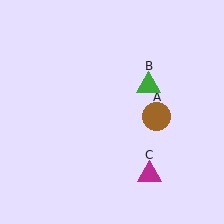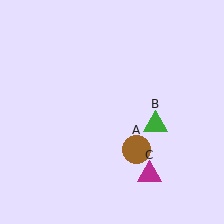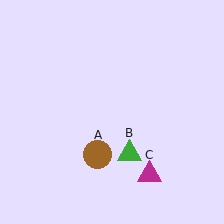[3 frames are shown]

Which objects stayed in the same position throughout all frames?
Magenta triangle (object C) remained stationary.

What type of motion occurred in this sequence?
The brown circle (object A), green triangle (object B) rotated clockwise around the center of the scene.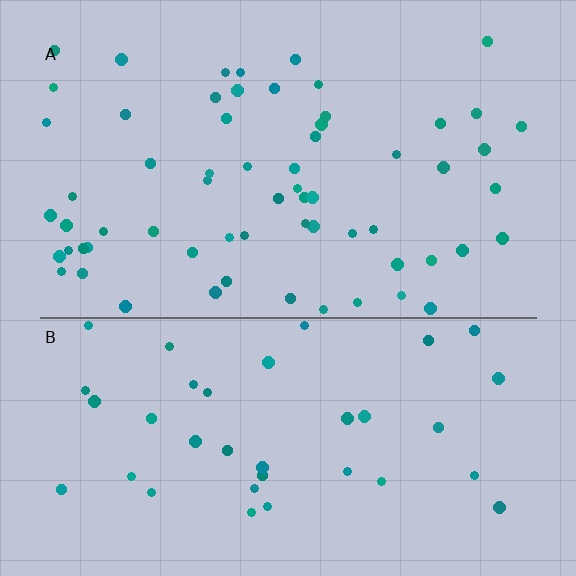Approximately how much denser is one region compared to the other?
Approximately 1.7× — region A over region B.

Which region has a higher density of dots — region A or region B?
A (the top).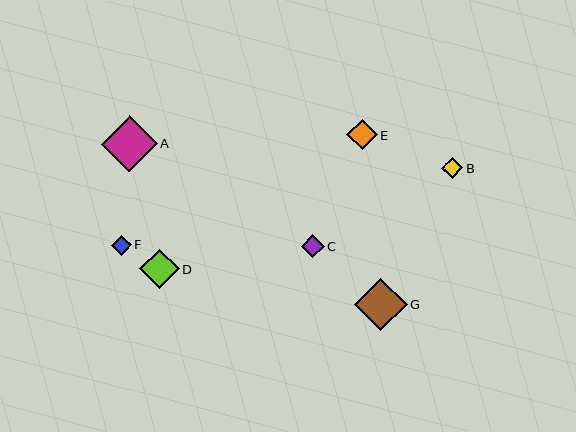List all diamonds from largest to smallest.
From largest to smallest: A, G, D, E, C, B, F.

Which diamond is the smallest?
Diamond F is the smallest with a size of approximately 20 pixels.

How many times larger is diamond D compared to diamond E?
Diamond D is approximately 1.3 times the size of diamond E.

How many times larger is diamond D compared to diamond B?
Diamond D is approximately 1.8 times the size of diamond B.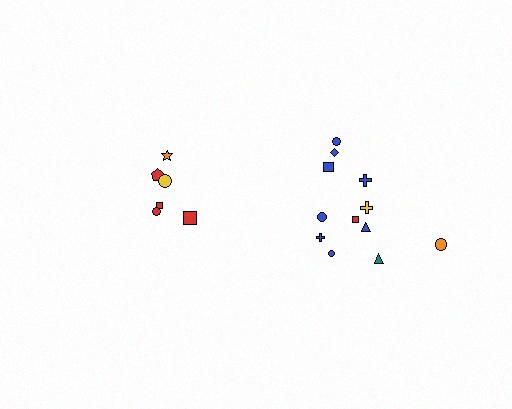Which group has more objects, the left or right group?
The right group.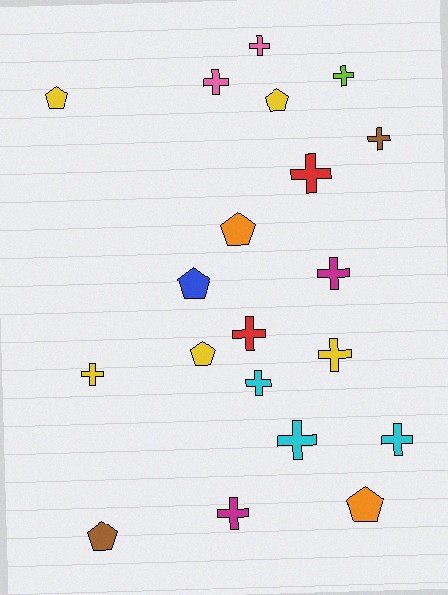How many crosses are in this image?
There are 13 crosses.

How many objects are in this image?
There are 20 objects.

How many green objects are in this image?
There are no green objects.